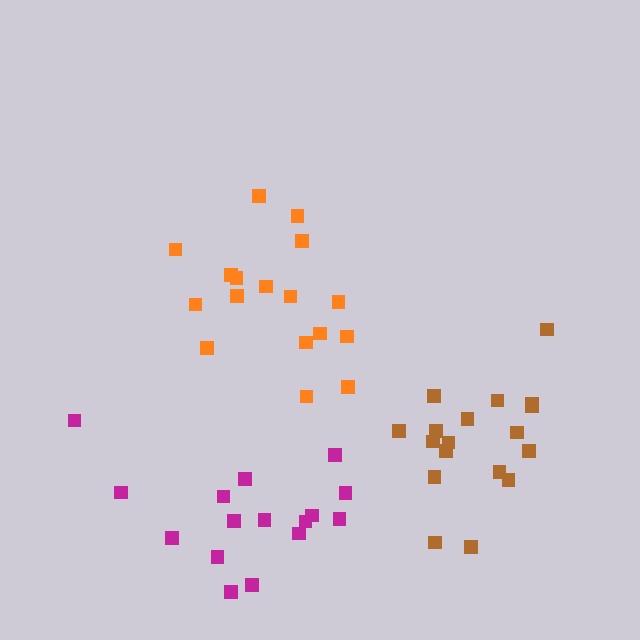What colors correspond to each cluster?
The clusters are colored: brown, orange, magenta.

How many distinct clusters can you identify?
There are 3 distinct clusters.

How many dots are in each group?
Group 1: 18 dots, Group 2: 17 dots, Group 3: 16 dots (51 total).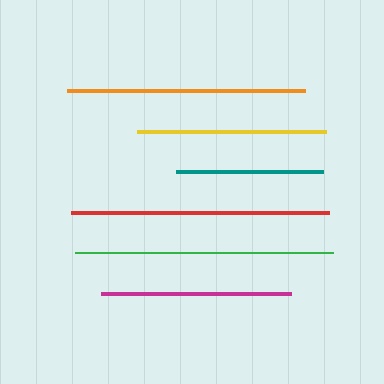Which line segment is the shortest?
The teal line is the shortest at approximately 146 pixels.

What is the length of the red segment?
The red segment is approximately 258 pixels long.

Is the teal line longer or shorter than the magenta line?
The magenta line is longer than the teal line.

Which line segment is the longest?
The red line is the longest at approximately 258 pixels.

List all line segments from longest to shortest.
From longest to shortest: red, green, orange, magenta, yellow, teal.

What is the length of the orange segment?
The orange segment is approximately 238 pixels long.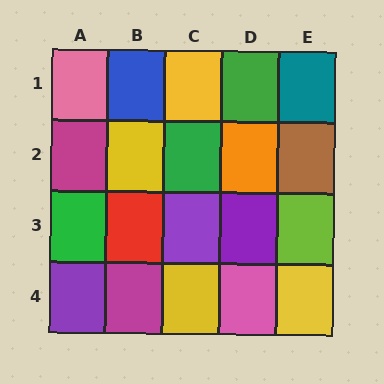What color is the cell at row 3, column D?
Purple.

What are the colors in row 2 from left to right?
Magenta, yellow, green, orange, brown.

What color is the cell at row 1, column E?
Teal.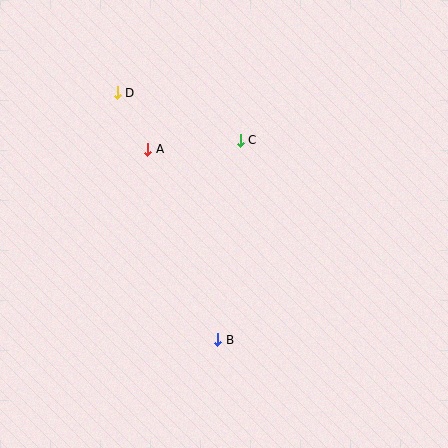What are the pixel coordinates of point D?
Point D is at (117, 93).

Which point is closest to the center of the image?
Point C at (240, 140) is closest to the center.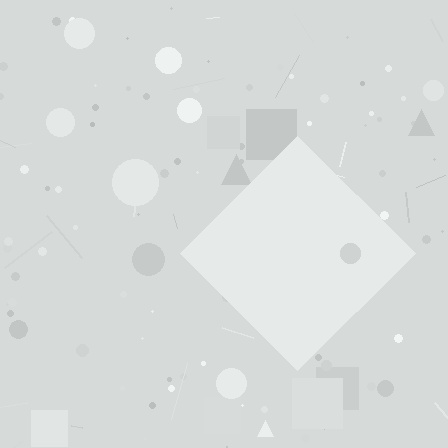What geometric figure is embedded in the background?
A diamond is embedded in the background.